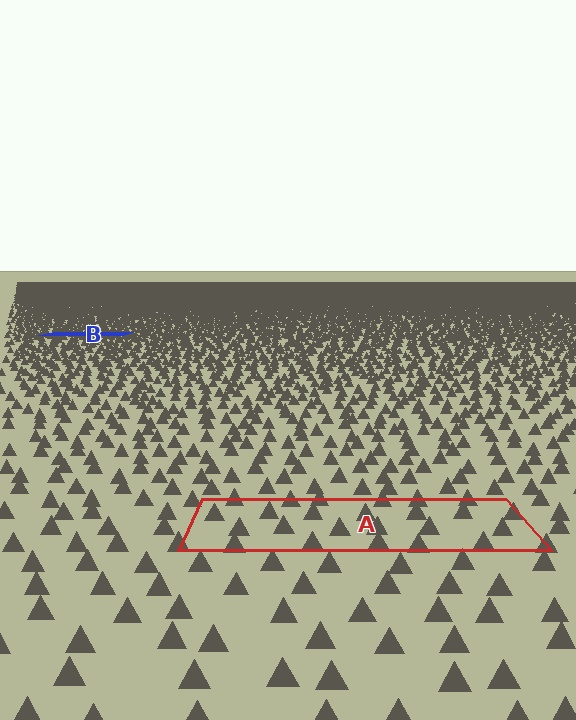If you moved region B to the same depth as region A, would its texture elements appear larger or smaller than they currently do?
They would appear larger. At a closer depth, the same texture elements are projected at a bigger on-screen size.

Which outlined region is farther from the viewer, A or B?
Region B is farther from the viewer — the texture elements inside it appear smaller and more densely packed.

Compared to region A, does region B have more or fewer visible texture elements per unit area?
Region B has more texture elements per unit area — they are packed more densely because it is farther away.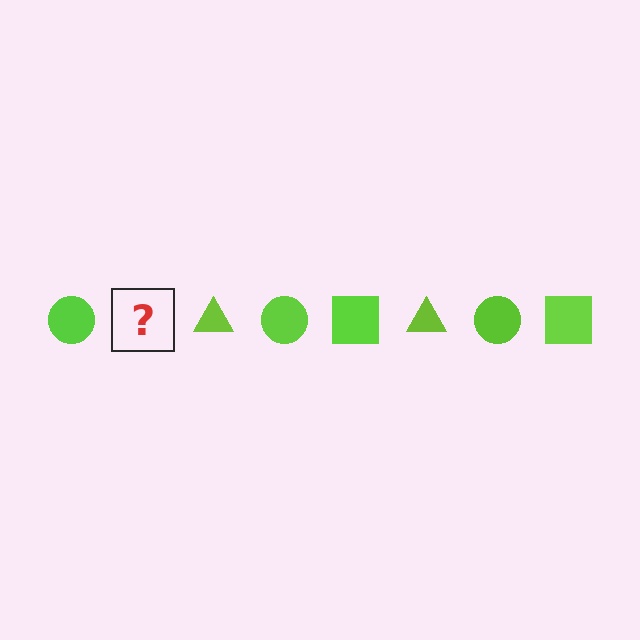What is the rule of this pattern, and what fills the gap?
The rule is that the pattern cycles through circle, square, triangle shapes in lime. The gap should be filled with a lime square.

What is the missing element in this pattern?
The missing element is a lime square.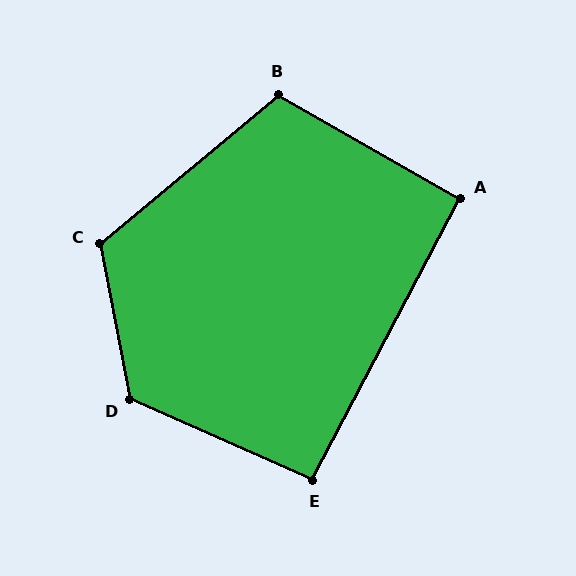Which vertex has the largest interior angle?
D, at approximately 125 degrees.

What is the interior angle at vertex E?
Approximately 94 degrees (approximately right).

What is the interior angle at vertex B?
Approximately 110 degrees (obtuse).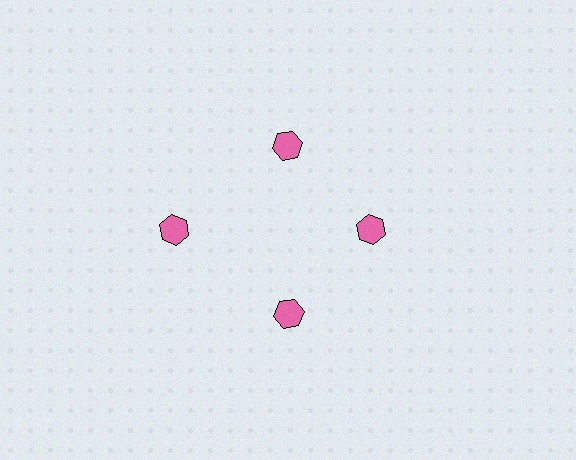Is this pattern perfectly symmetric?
No. The 4 pink hexagons are arranged in a ring, but one element near the 9 o'clock position is pushed outward from the center, breaking the 4-fold rotational symmetry.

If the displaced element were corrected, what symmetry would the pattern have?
It would have 4-fold rotational symmetry — the pattern would map onto itself every 90 degrees.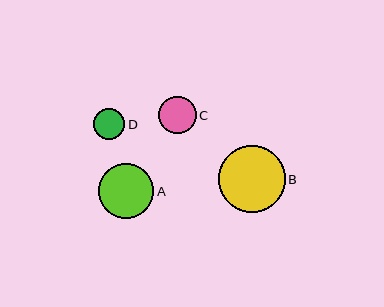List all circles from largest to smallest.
From largest to smallest: B, A, C, D.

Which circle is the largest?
Circle B is the largest with a size of approximately 67 pixels.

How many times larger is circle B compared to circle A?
Circle B is approximately 1.2 times the size of circle A.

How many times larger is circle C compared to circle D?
Circle C is approximately 1.2 times the size of circle D.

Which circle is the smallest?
Circle D is the smallest with a size of approximately 31 pixels.